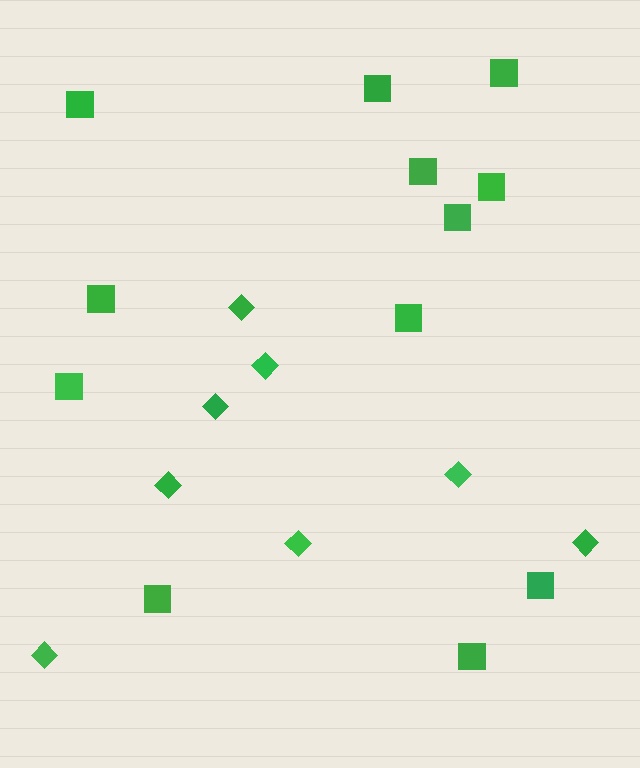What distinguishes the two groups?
There are 2 groups: one group of squares (12) and one group of diamonds (8).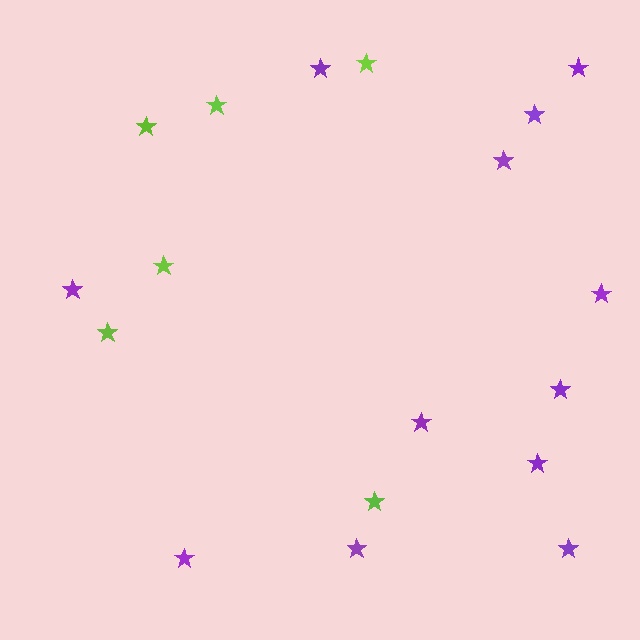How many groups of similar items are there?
There are 2 groups: one group of purple stars (12) and one group of lime stars (6).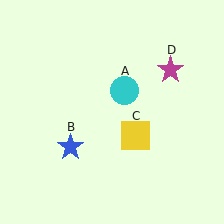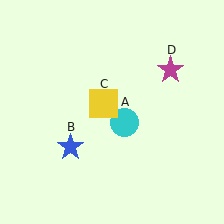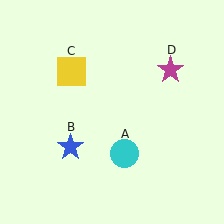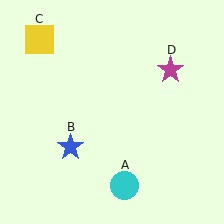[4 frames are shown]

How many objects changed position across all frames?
2 objects changed position: cyan circle (object A), yellow square (object C).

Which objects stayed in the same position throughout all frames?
Blue star (object B) and magenta star (object D) remained stationary.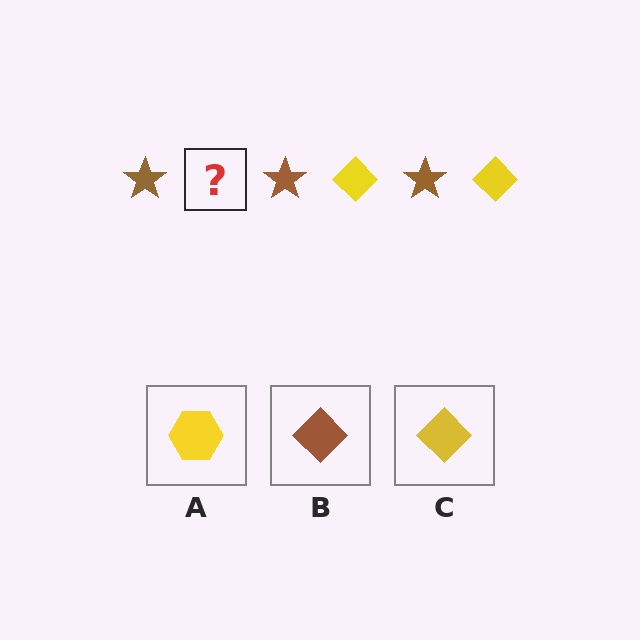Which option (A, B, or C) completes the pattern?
C.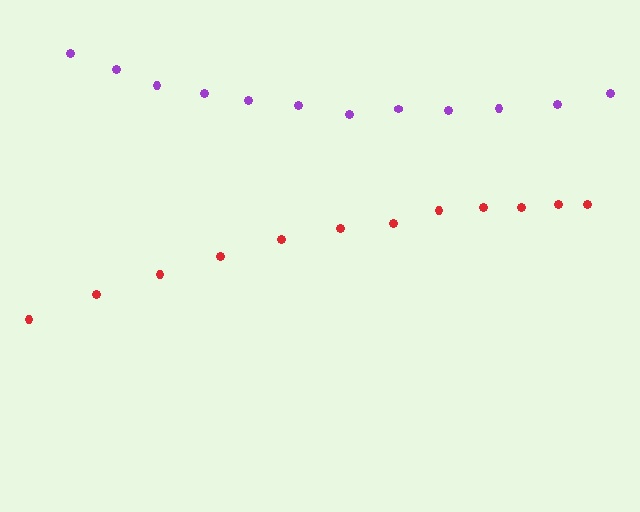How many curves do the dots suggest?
There are 2 distinct paths.